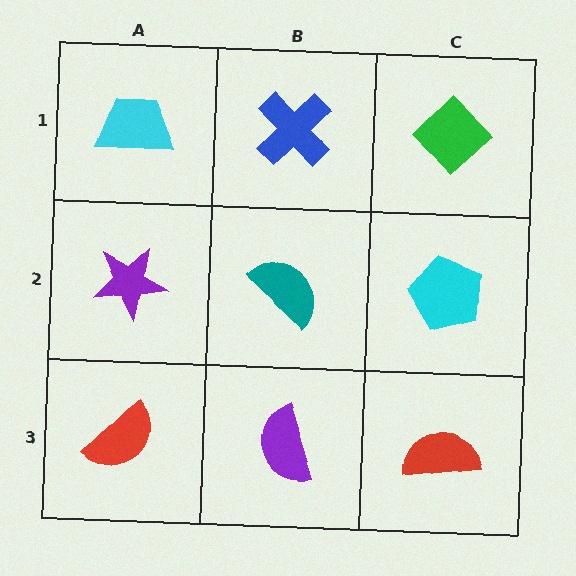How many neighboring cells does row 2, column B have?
4.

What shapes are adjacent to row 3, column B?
A teal semicircle (row 2, column B), a red semicircle (row 3, column A), a red semicircle (row 3, column C).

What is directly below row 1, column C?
A cyan pentagon.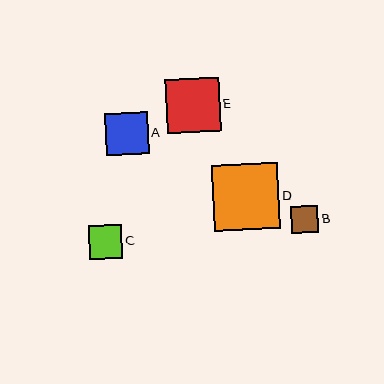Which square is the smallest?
Square B is the smallest with a size of approximately 27 pixels.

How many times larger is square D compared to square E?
Square D is approximately 1.2 times the size of square E.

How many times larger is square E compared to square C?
Square E is approximately 1.6 times the size of square C.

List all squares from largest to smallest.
From largest to smallest: D, E, A, C, B.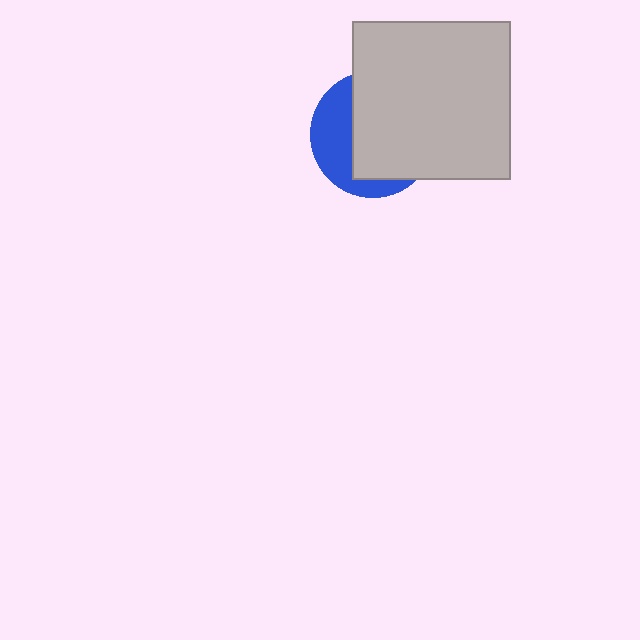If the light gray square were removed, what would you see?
You would see the complete blue circle.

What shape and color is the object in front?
The object in front is a light gray square.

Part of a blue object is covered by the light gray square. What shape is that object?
It is a circle.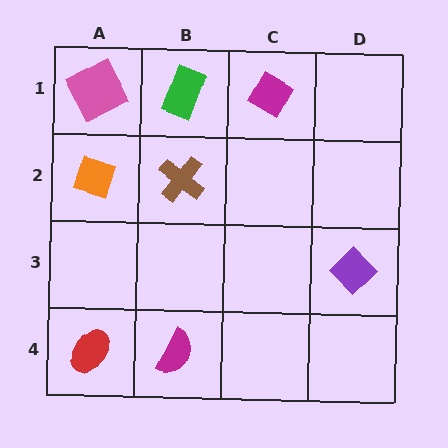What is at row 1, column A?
A pink square.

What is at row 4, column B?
A magenta semicircle.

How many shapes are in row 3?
1 shape.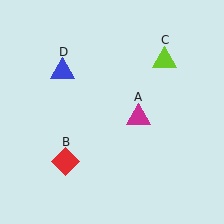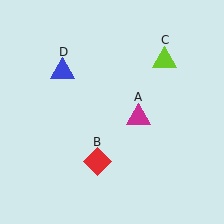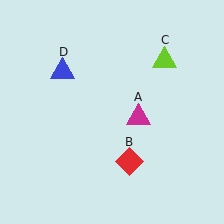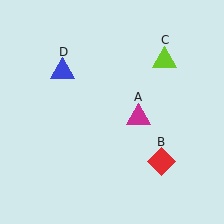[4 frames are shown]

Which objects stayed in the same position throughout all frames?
Magenta triangle (object A) and lime triangle (object C) and blue triangle (object D) remained stationary.